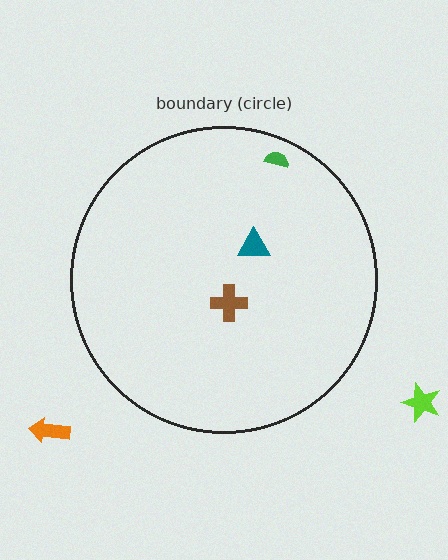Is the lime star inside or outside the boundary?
Outside.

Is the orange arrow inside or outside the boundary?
Outside.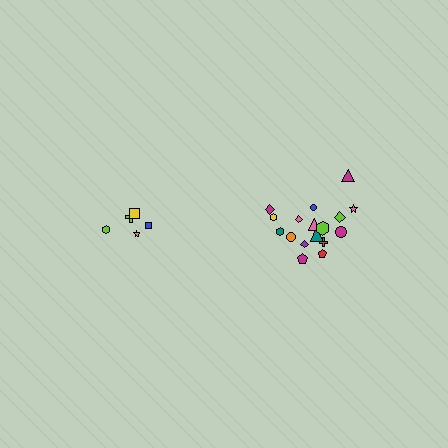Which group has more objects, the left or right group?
The right group.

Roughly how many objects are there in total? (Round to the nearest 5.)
Roughly 25 objects in total.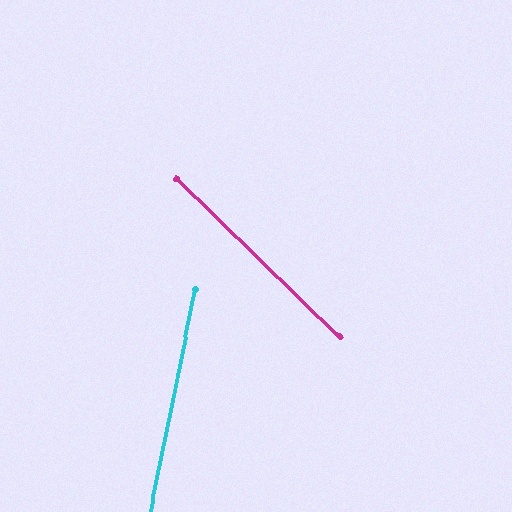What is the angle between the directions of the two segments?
Approximately 58 degrees.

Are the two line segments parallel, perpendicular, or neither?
Neither parallel nor perpendicular — they differ by about 58°.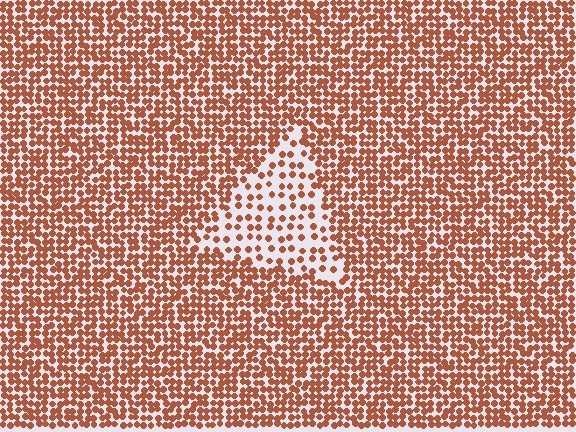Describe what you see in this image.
The image contains small brown elements arranged at two different densities. A triangle-shaped region is visible where the elements are less densely packed than the surrounding area.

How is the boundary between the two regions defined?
The boundary is defined by a change in element density (approximately 2.3x ratio). All elements are the same color, size, and shape.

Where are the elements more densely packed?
The elements are more densely packed outside the triangle boundary.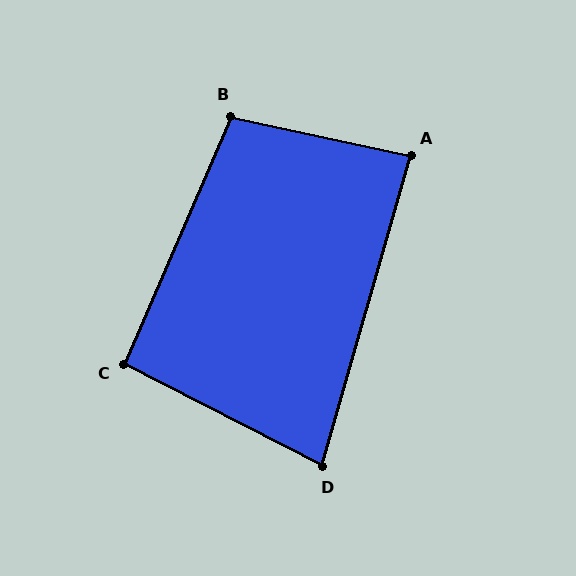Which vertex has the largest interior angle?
B, at approximately 101 degrees.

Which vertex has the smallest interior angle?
D, at approximately 79 degrees.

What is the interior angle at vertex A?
Approximately 86 degrees (approximately right).